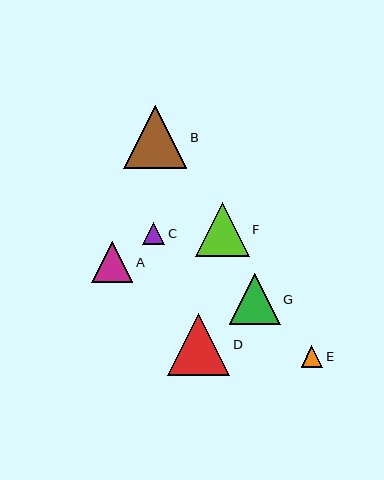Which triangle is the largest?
Triangle B is the largest with a size of approximately 63 pixels.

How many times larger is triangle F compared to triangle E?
Triangle F is approximately 2.5 times the size of triangle E.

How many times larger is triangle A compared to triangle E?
Triangle A is approximately 1.9 times the size of triangle E.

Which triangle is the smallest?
Triangle E is the smallest with a size of approximately 22 pixels.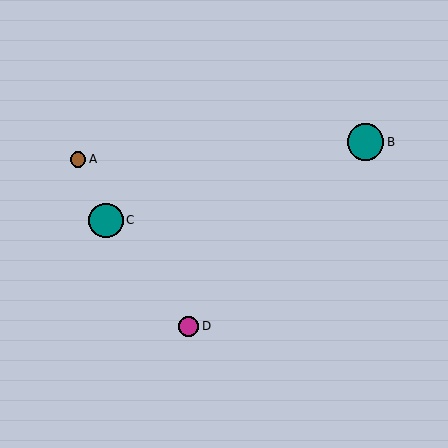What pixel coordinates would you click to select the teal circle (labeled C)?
Click at (106, 220) to select the teal circle C.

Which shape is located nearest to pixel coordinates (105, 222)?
The teal circle (labeled C) at (106, 220) is nearest to that location.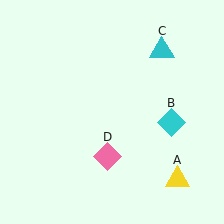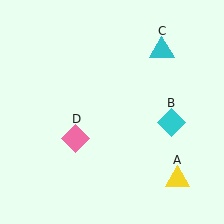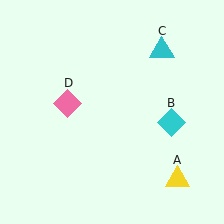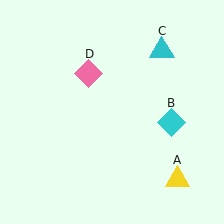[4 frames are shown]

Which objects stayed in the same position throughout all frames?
Yellow triangle (object A) and cyan diamond (object B) and cyan triangle (object C) remained stationary.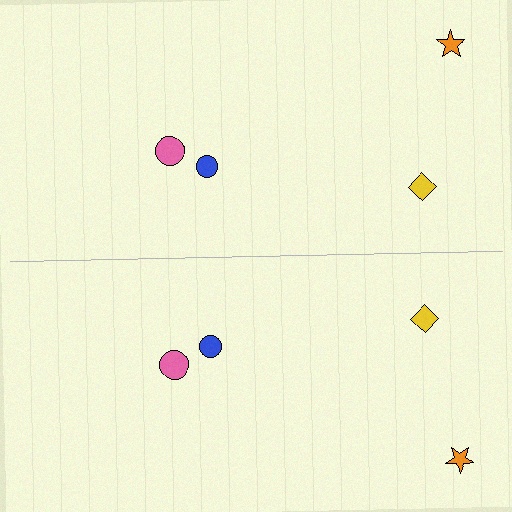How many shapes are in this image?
There are 8 shapes in this image.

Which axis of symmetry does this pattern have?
The pattern has a horizontal axis of symmetry running through the center of the image.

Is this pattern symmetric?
Yes, this pattern has bilateral (reflection) symmetry.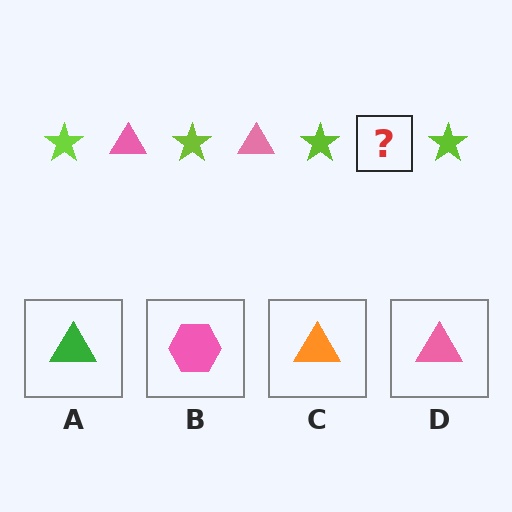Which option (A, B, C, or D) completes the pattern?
D.